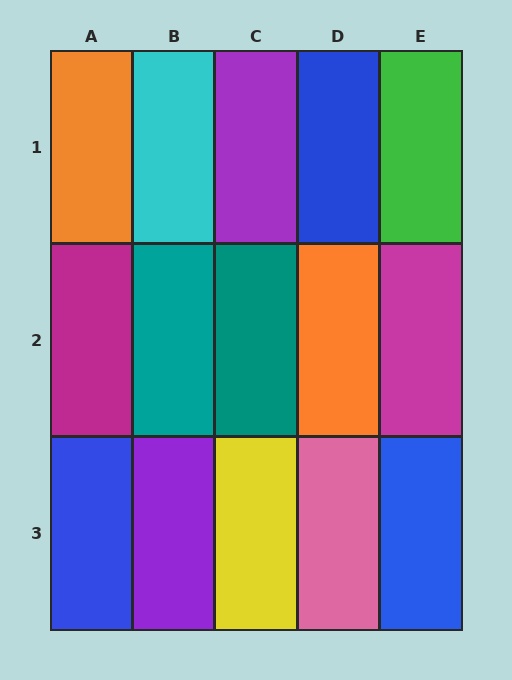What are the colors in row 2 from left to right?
Magenta, teal, teal, orange, magenta.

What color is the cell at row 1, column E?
Green.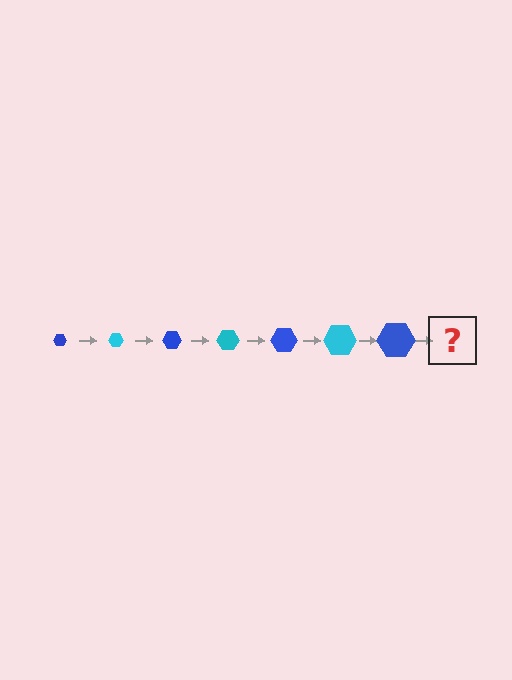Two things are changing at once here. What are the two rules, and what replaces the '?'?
The two rules are that the hexagon grows larger each step and the color cycles through blue and cyan. The '?' should be a cyan hexagon, larger than the previous one.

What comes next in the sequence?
The next element should be a cyan hexagon, larger than the previous one.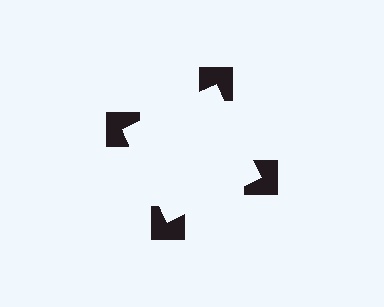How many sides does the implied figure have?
4 sides.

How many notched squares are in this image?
There are 4 — one at each vertex of the illusory square.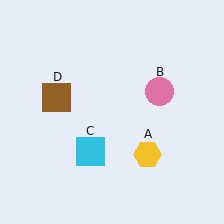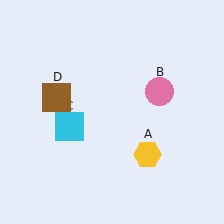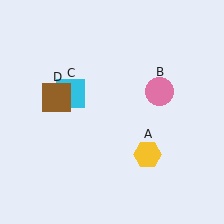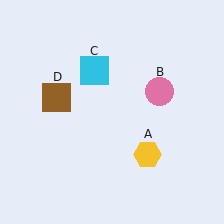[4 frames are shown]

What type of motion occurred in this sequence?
The cyan square (object C) rotated clockwise around the center of the scene.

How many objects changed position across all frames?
1 object changed position: cyan square (object C).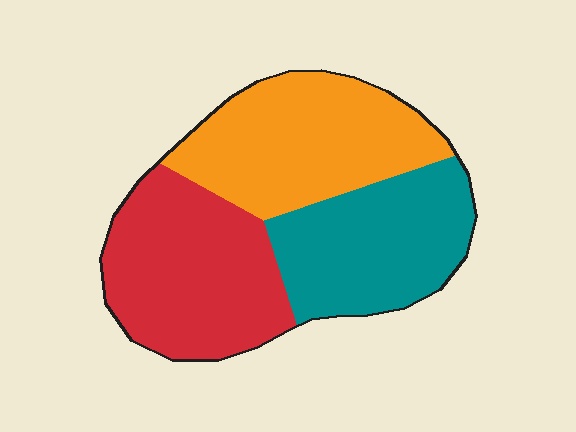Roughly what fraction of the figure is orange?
Orange takes up between a third and a half of the figure.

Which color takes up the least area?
Teal, at roughly 30%.